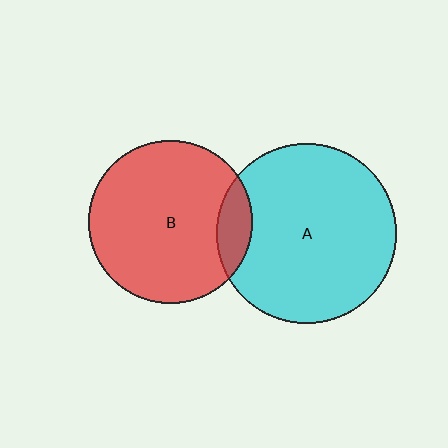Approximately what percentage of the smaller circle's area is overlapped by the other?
Approximately 10%.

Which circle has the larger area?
Circle A (cyan).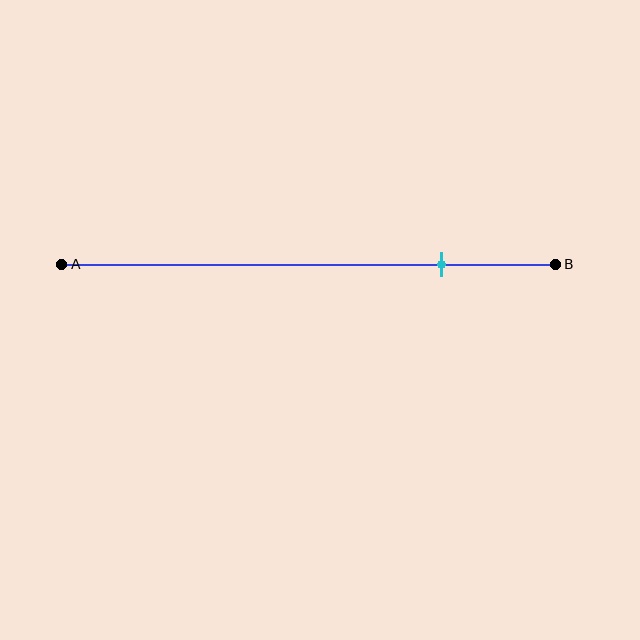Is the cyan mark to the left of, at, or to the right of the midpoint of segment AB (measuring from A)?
The cyan mark is to the right of the midpoint of segment AB.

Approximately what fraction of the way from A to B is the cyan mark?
The cyan mark is approximately 75% of the way from A to B.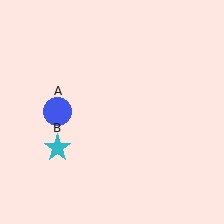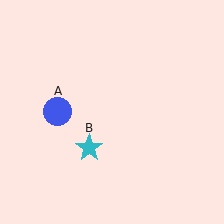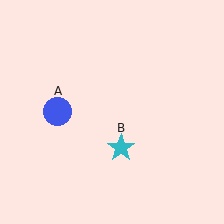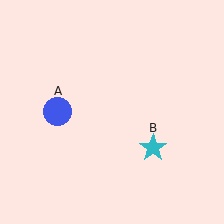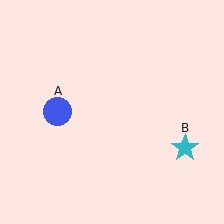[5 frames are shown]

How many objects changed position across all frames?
1 object changed position: cyan star (object B).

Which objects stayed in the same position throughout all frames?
Blue circle (object A) remained stationary.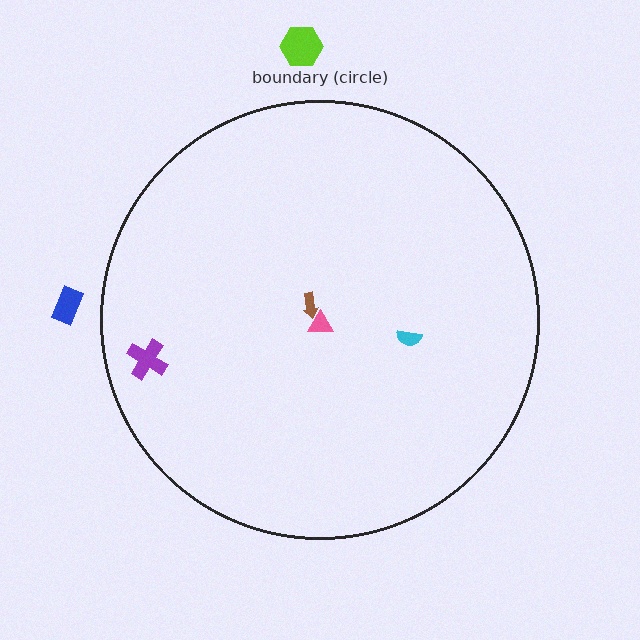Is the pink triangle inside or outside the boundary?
Inside.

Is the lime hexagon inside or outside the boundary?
Outside.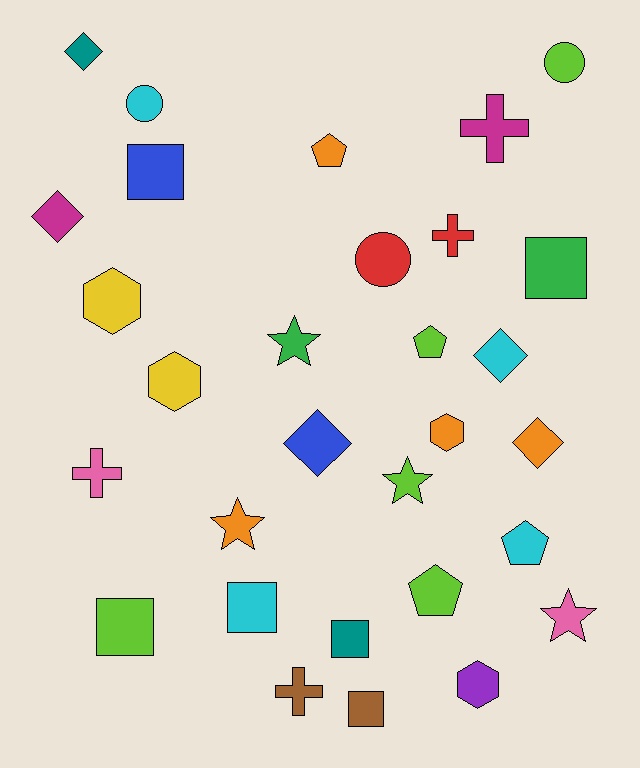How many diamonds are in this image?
There are 5 diamonds.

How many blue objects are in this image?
There are 2 blue objects.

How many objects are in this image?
There are 30 objects.